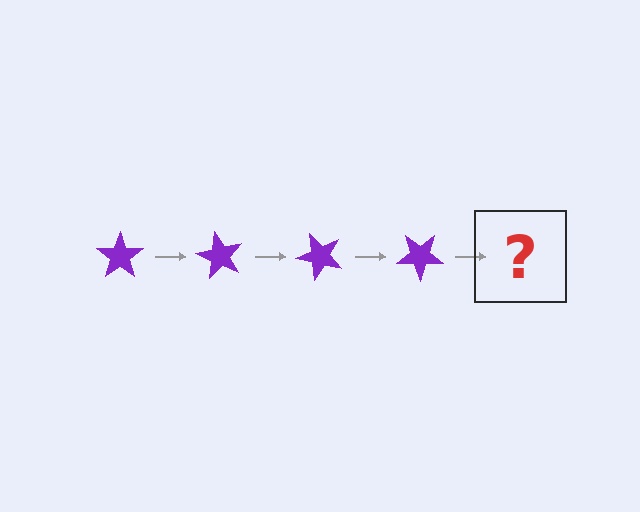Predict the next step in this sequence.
The next step is a purple star rotated 240 degrees.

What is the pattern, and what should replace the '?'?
The pattern is that the star rotates 60 degrees each step. The '?' should be a purple star rotated 240 degrees.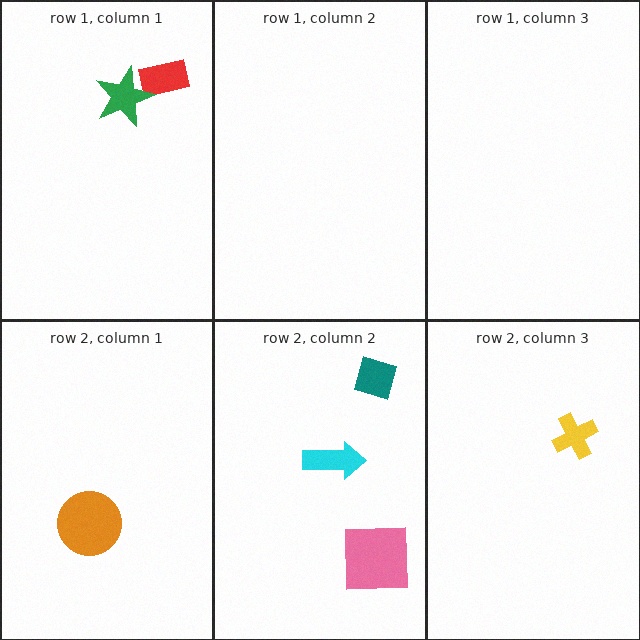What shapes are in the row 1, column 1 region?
The red rectangle, the green star.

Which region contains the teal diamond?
The row 2, column 2 region.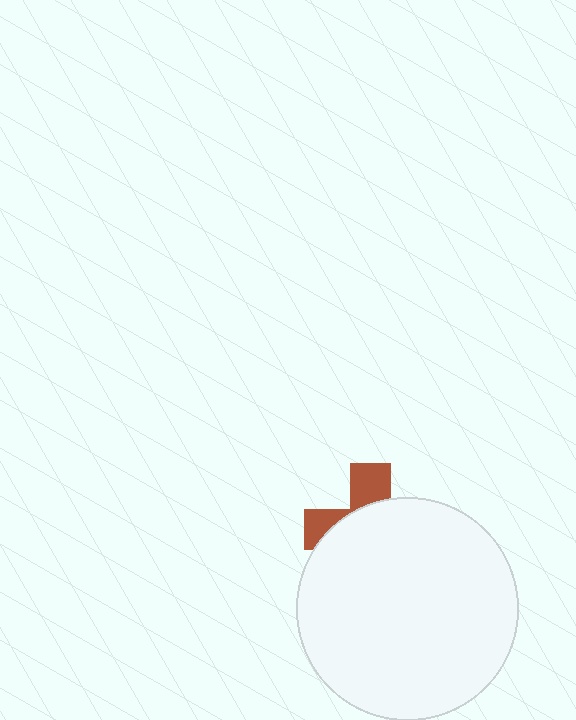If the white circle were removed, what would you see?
You would see the complete brown cross.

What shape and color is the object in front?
The object in front is a white circle.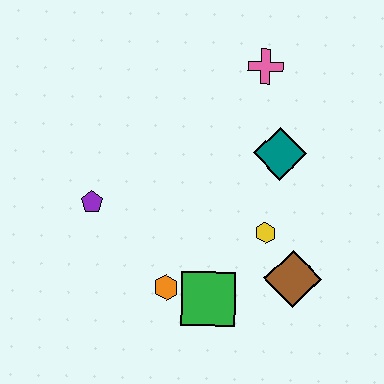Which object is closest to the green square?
The orange hexagon is closest to the green square.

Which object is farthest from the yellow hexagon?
The purple pentagon is farthest from the yellow hexagon.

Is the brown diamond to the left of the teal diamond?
No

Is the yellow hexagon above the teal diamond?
No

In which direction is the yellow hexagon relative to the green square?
The yellow hexagon is above the green square.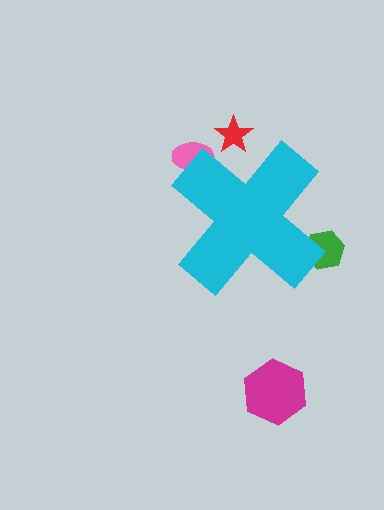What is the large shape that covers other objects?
A cyan cross.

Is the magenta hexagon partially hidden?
No, the magenta hexagon is fully visible.